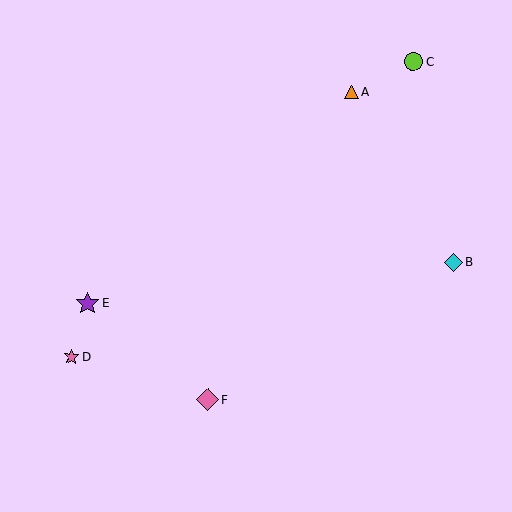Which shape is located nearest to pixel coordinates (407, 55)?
The lime circle (labeled C) at (413, 62) is nearest to that location.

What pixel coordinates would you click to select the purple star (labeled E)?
Click at (87, 303) to select the purple star E.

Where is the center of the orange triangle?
The center of the orange triangle is at (351, 92).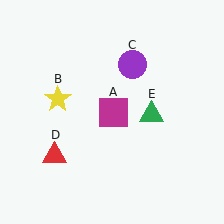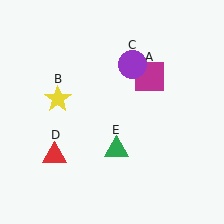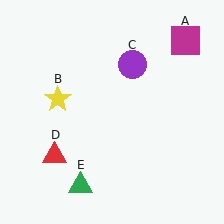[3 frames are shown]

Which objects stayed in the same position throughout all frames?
Yellow star (object B) and purple circle (object C) and red triangle (object D) remained stationary.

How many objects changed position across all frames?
2 objects changed position: magenta square (object A), green triangle (object E).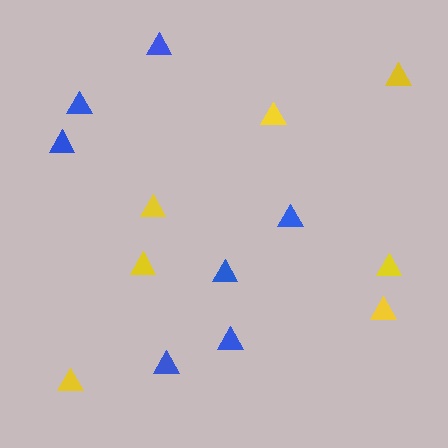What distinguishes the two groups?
There are 2 groups: one group of blue triangles (7) and one group of yellow triangles (7).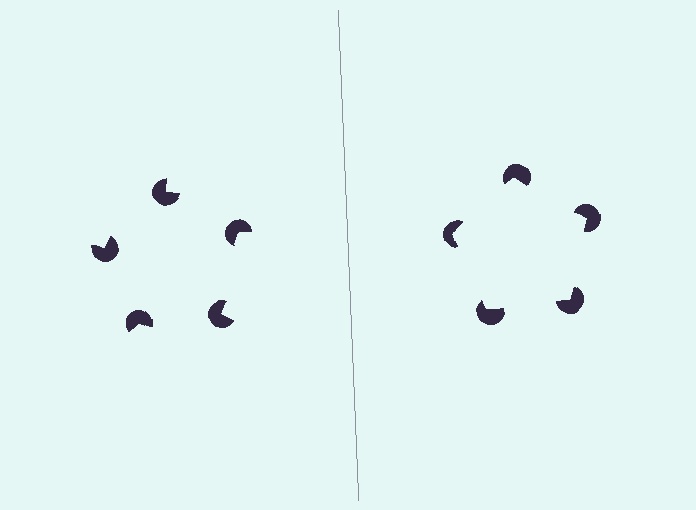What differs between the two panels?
The pac-man discs are positioned identically on both sides; only the wedge orientations differ. On the right they align to a pentagon; on the left they are misaligned.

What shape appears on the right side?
An illusory pentagon.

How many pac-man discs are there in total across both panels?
10 — 5 on each side.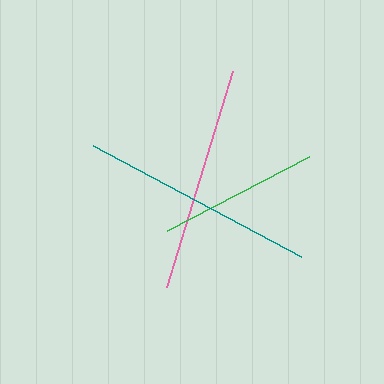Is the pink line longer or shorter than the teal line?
The teal line is longer than the pink line.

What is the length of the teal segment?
The teal segment is approximately 236 pixels long.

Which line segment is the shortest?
The green line is the shortest at approximately 160 pixels.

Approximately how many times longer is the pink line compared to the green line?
The pink line is approximately 1.4 times the length of the green line.